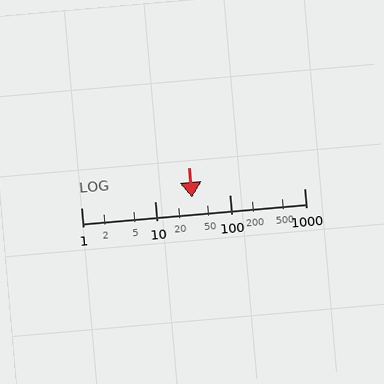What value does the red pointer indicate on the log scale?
The pointer indicates approximately 31.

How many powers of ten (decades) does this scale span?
The scale spans 3 decades, from 1 to 1000.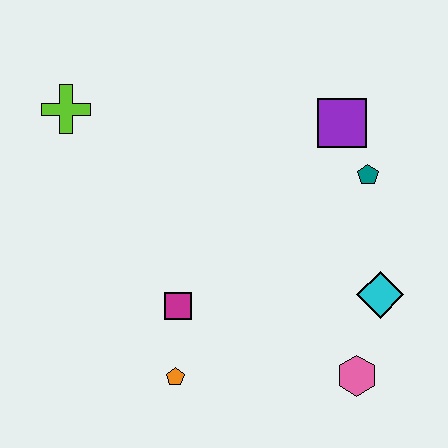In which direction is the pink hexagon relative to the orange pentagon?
The pink hexagon is to the right of the orange pentagon.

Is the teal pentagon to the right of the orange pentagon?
Yes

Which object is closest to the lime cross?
The magenta square is closest to the lime cross.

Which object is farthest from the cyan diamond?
The lime cross is farthest from the cyan diamond.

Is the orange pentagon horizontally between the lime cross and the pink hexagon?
Yes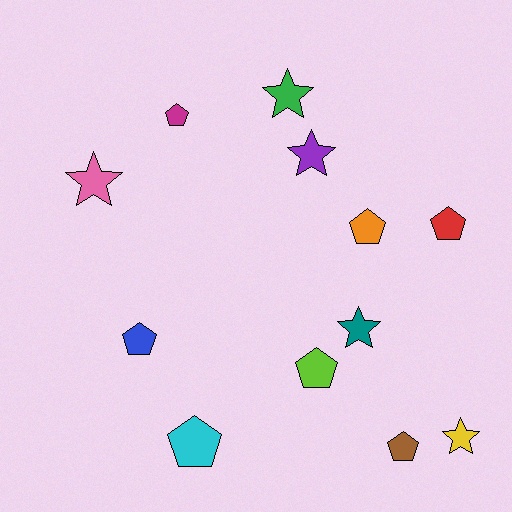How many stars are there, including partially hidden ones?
There are 5 stars.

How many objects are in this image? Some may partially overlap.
There are 12 objects.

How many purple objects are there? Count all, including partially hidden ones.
There is 1 purple object.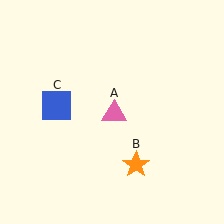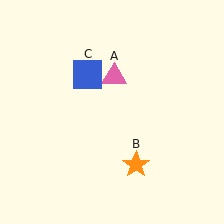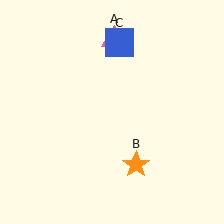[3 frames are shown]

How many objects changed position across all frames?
2 objects changed position: pink triangle (object A), blue square (object C).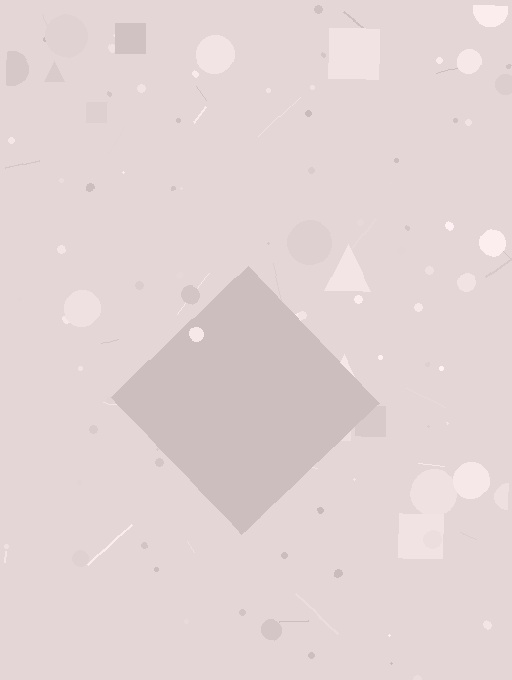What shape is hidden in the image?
A diamond is hidden in the image.